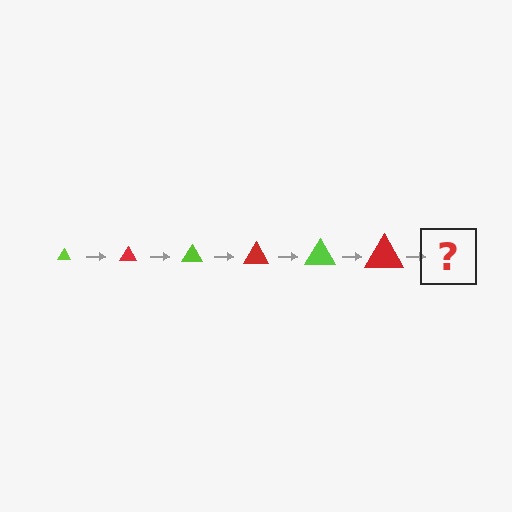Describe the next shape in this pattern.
It should be a lime triangle, larger than the previous one.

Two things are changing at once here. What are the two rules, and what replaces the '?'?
The two rules are that the triangle grows larger each step and the color cycles through lime and red. The '?' should be a lime triangle, larger than the previous one.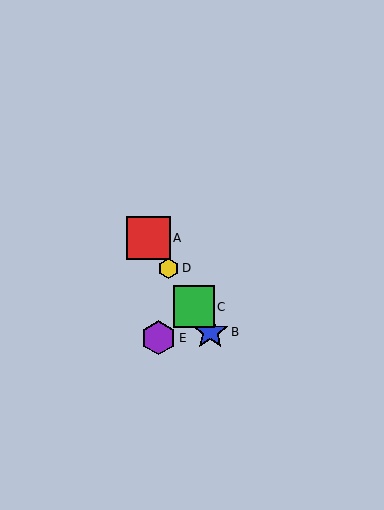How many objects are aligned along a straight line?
4 objects (A, B, C, D) are aligned along a straight line.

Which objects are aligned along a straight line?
Objects A, B, C, D are aligned along a straight line.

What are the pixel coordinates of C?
Object C is at (194, 307).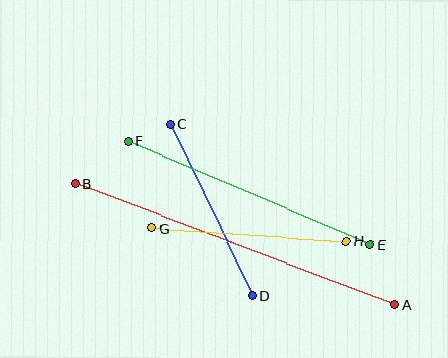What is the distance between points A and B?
The distance is approximately 342 pixels.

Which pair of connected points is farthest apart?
Points A and B are farthest apart.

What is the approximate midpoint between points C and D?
The midpoint is at approximately (212, 210) pixels.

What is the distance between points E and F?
The distance is approximately 263 pixels.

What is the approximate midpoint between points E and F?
The midpoint is at approximately (249, 193) pixels.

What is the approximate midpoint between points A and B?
The midpoint is at approximately (235, 244) pixels.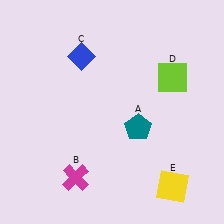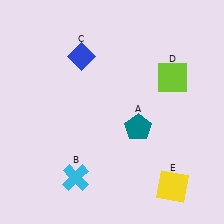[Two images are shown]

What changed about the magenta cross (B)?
In Image 1, B is magenta. In Image 2, it changed to cyan.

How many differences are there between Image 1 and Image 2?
There is 1 difference between the two images.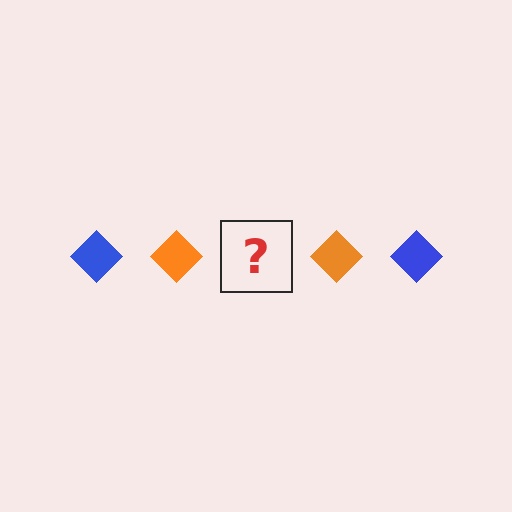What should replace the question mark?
The question mark should be replaced with a blue diamond.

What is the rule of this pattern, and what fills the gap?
The rule is that the pattern cycles through blue, orange diamonds. The gap should be filled with a blue diamond.